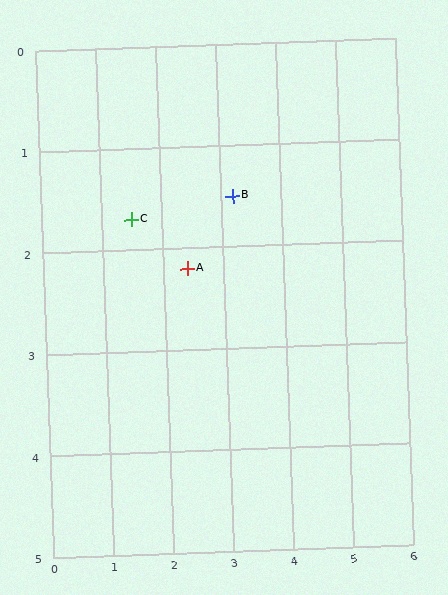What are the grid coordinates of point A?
Point A is at approximately (2.4, 2.2).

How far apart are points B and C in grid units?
Points B and C are about 1.7 grid units apart.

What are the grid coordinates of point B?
Point B is at approximately (3.2, 1.5).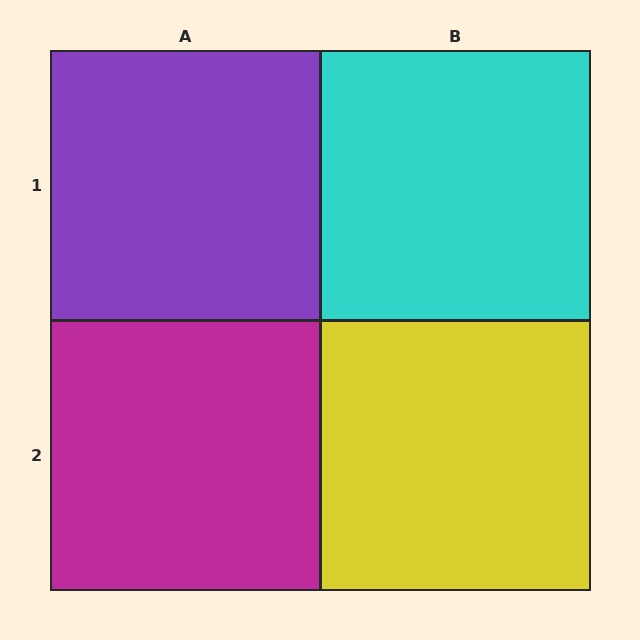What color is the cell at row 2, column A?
Magenta.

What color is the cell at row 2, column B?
Yellow.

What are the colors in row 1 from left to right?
Purple, cyan.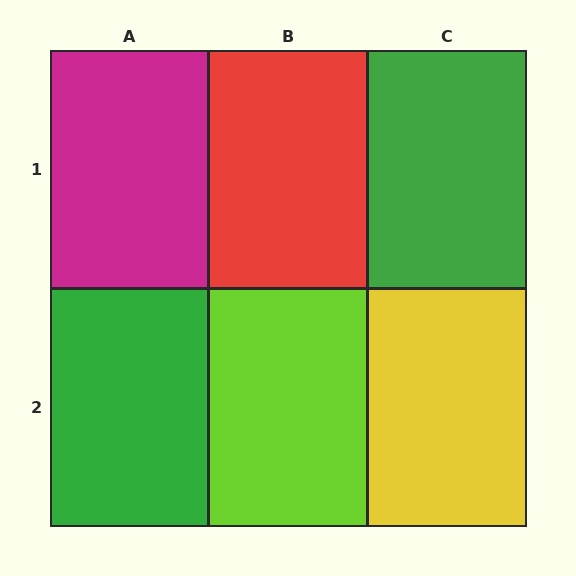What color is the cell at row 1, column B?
Red.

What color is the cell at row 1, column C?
Green.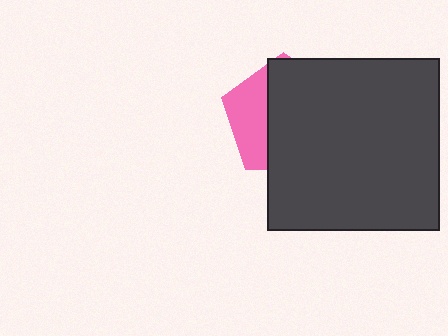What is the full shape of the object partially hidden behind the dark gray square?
The partially hidden object is a pink pentagon.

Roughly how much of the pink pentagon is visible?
A small part of it is visible (roughly 33%).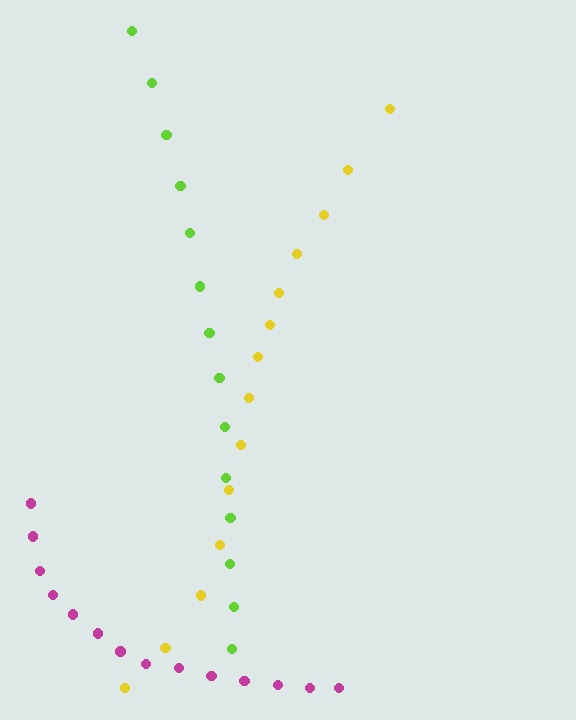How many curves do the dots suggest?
There are 3 distinct paths.